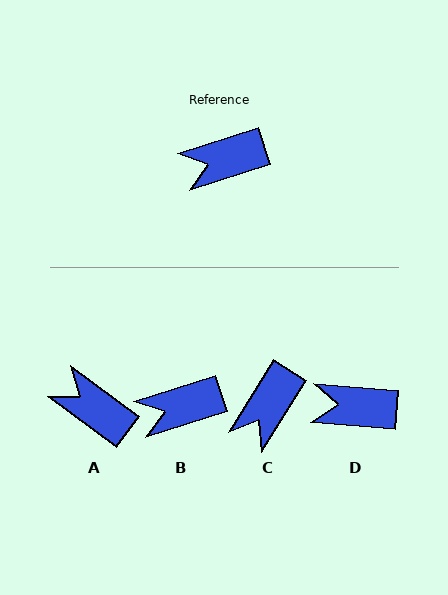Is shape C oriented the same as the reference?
No, it is off by about 40 degrees.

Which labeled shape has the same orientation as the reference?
B.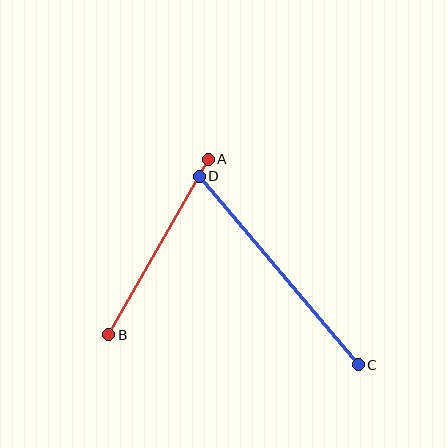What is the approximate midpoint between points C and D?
The midpoint is at approximately (279, 271) pixels.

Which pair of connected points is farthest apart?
Points C and D are farthest apart.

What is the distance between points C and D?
The distance is approximately 246 pixels.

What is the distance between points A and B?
The distance is approximately 202 pixels.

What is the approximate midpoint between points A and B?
The midpoint is at approximately (159, 247) pixels.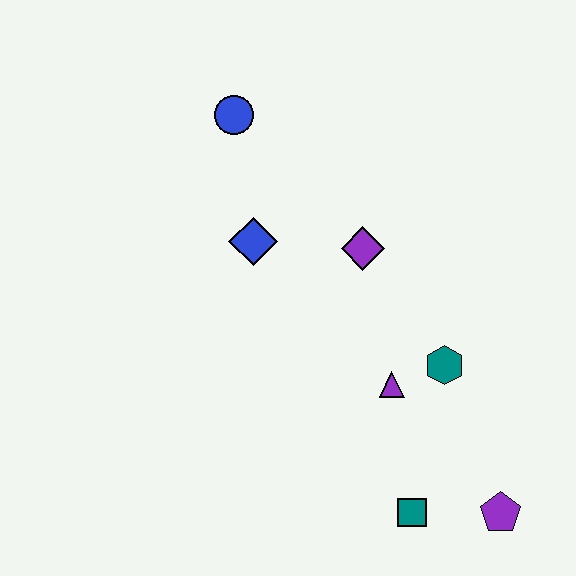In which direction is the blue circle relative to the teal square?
The blue circle is above the teal square.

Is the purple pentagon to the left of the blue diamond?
No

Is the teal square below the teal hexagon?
Yes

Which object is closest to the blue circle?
The blue diamond is closest to the blue circle.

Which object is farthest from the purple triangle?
The blue circle is farthest from the purple triangle.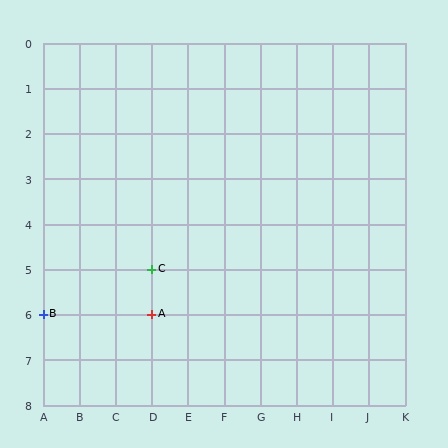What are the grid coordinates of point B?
Point B is at grid coordinates (A, 6).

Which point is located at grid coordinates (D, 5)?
Point C is at (D, 5).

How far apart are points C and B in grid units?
Points C and B are 3 columns and 1 row apart (about 3.2 grid units diagonally).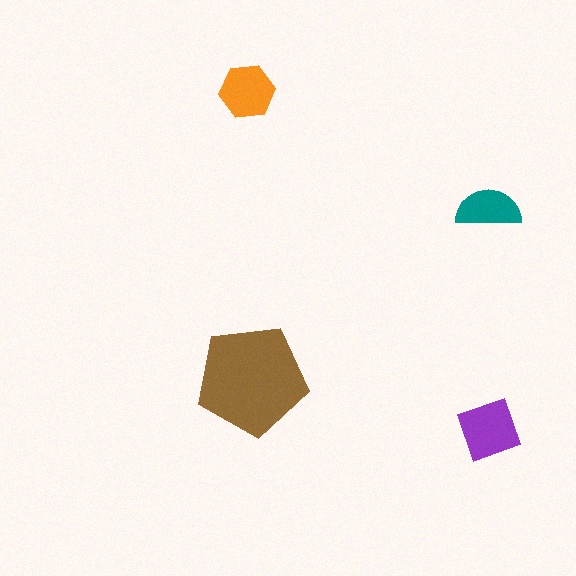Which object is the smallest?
The teal semicircle.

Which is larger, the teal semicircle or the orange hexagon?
The orange hexagon.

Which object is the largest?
The brown pentagon.